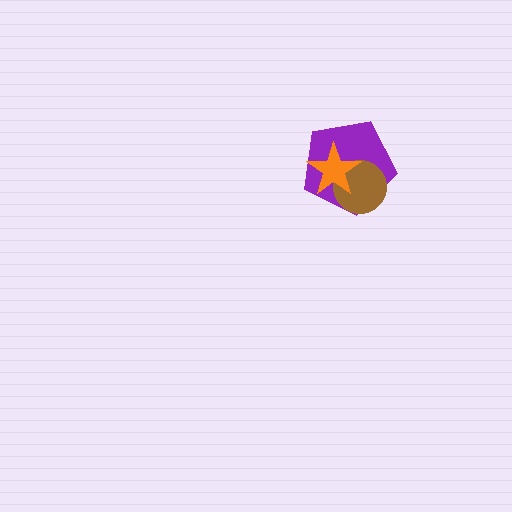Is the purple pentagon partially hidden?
Yes, it is partially covered by another shape.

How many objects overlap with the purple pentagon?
2 objects overlap with the purple pentagon.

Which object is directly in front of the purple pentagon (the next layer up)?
The brown circle is directly in front of the purple pentagon.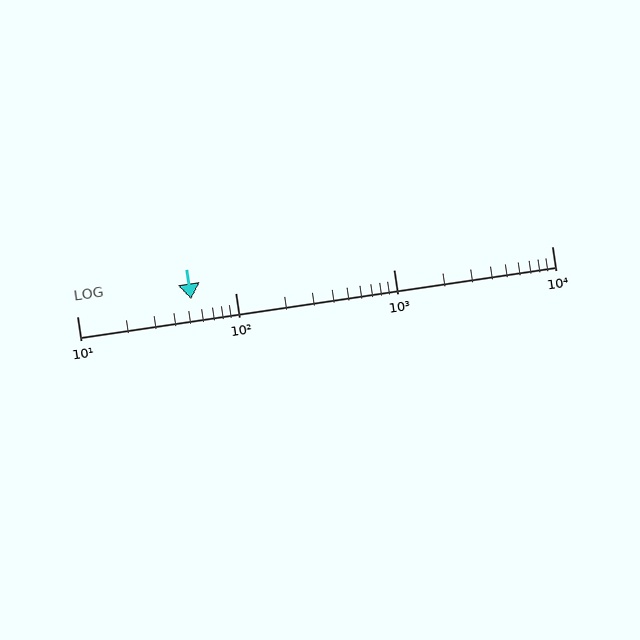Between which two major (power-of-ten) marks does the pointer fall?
The pointer is between 10 and 100.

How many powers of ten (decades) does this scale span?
The scale spans 3 decades, from 10 to 10000.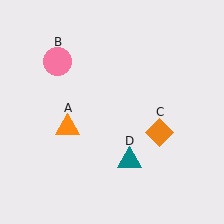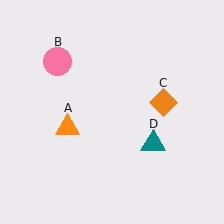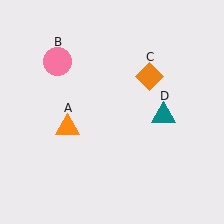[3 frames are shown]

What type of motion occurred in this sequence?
The orange diamond (object C), teal triangle (object D) rotated counterclockwise around the center of the scene.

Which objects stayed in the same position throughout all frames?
Orange triangle (object A) and pink circle (object B) remained stationary.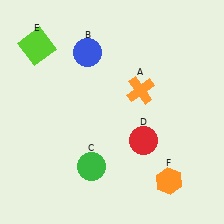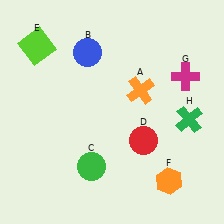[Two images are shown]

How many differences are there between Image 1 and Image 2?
There are 2 differences between the two images.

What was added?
A magenta cross (G), a green cross (H) were added in Image 2.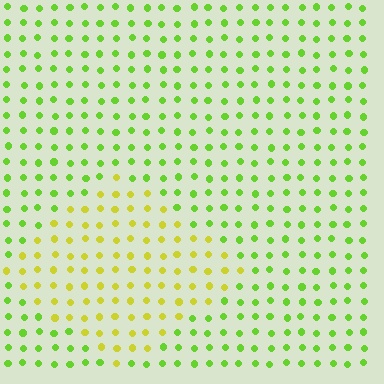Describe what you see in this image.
The image is filled with small lime elements in a uniform arrangement. A diamond-shaped region is visible where the elements are tinted to a slightly different hue, forming a subtle color boundary.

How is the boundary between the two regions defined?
The boundary is defined purely by a slight shift in hue (about 37 degrees). Spacing, size, and orientation are identical on both sides.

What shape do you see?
I see a diamond.